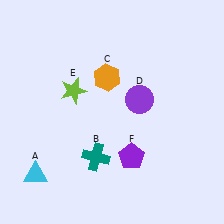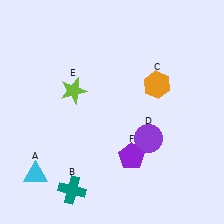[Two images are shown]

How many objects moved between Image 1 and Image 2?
3 objects moved between the two images.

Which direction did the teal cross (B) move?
The teal cross (B) moved down.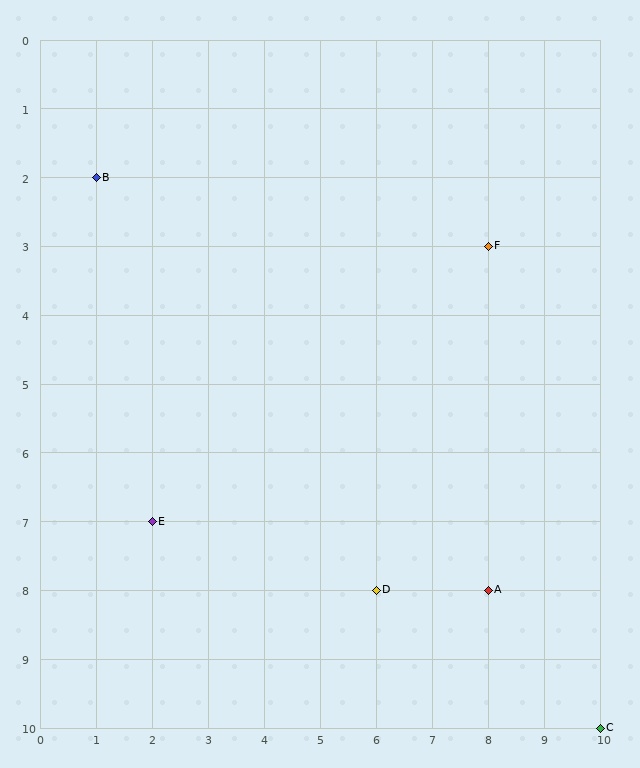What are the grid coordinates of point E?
Point E is at grid coordinates (2, 7).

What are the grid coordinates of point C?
Point C is at grid coordinates (10, 10).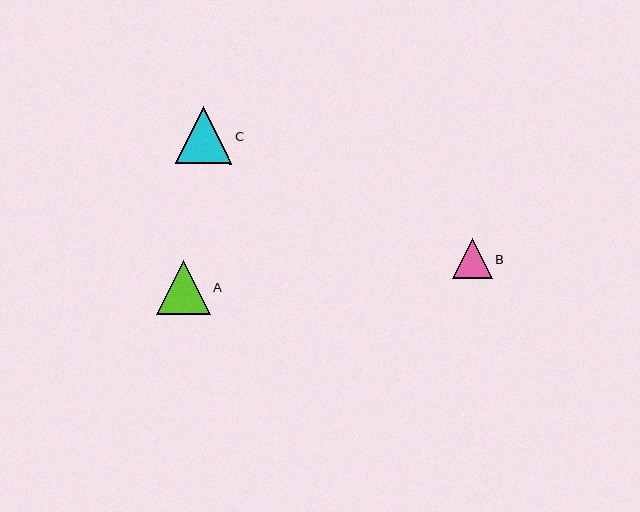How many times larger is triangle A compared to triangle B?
Triangle A is approximately 1.3 times the size of triangle B.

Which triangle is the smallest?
Triangle B is the smallest with a size of approximately 40 pixels.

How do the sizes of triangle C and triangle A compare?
Triangle C and triangle A are approximately the same size.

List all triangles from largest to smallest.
From largest to smallest: C, A, B.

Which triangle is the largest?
Triangle C is the largest with a size of approximately 57 pixels.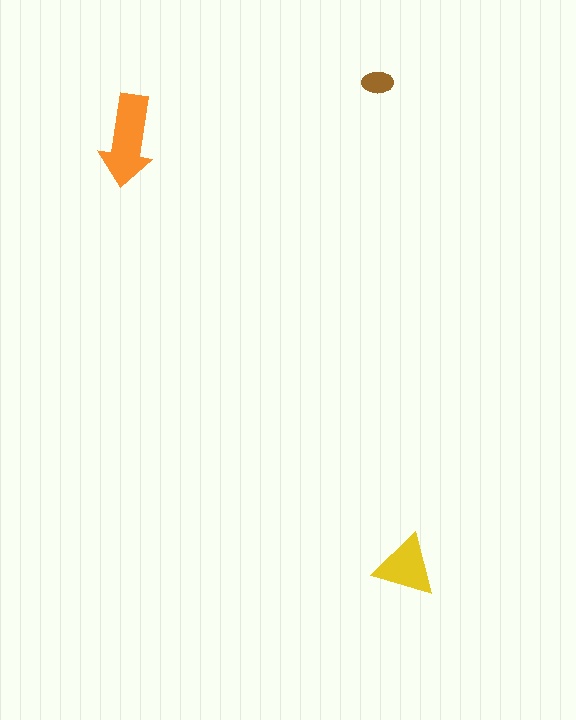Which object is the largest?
The orange arrow.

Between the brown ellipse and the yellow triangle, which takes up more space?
The yellow triangle.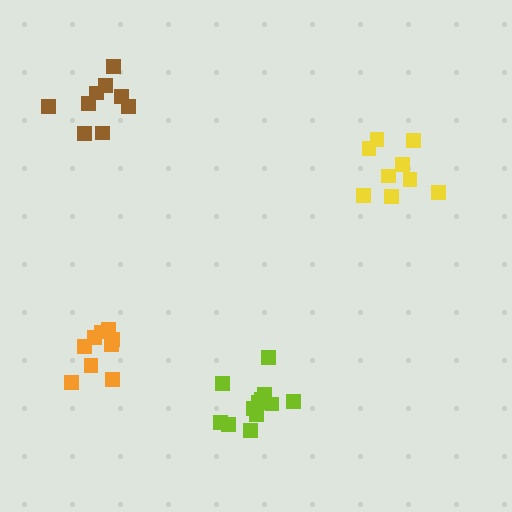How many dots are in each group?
Group 1: 12 dots, Group 2: 9 dots, Group 3: 9 dots, Group 4: 9 dots (39 total).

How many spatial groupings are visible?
There are 4 spatial groupings.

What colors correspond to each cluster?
The clusters are colored: lime, yellow, orange, brown.